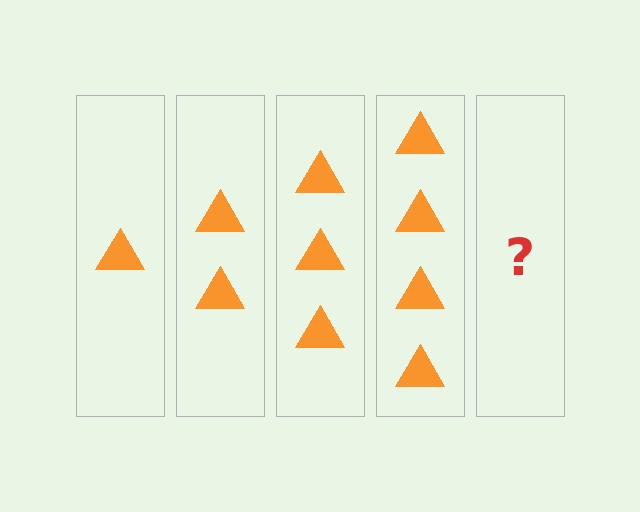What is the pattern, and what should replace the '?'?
The pattern is that each step adds one more triangle. The '?' should be 5 triangles.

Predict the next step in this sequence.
The next step is 5 triangles.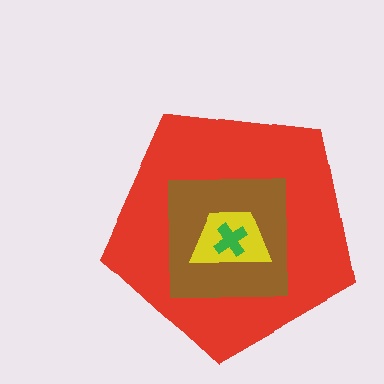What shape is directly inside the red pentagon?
The brown square.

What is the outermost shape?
The red pentagon.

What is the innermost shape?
The green cross.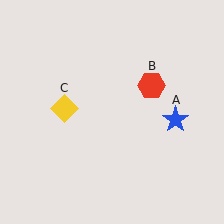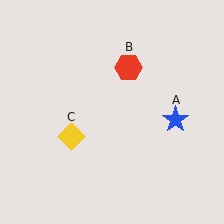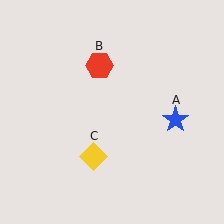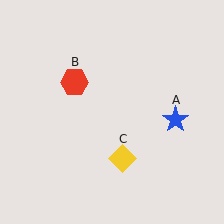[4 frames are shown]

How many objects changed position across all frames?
2 objects changed position: red hexagon (object B), yellow diamond (object C).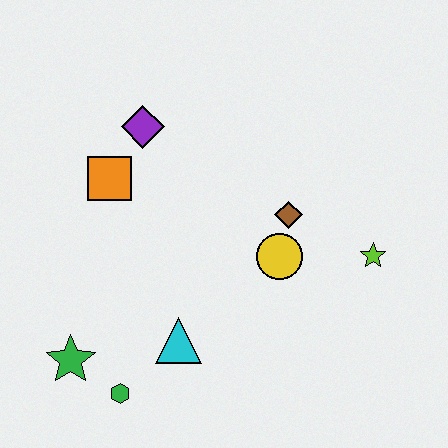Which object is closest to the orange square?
The purple diamond is closest to the orange square.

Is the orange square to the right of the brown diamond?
No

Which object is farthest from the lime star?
The green star is farthest from the lime star.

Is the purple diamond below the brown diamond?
No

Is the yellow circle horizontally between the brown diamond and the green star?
Yes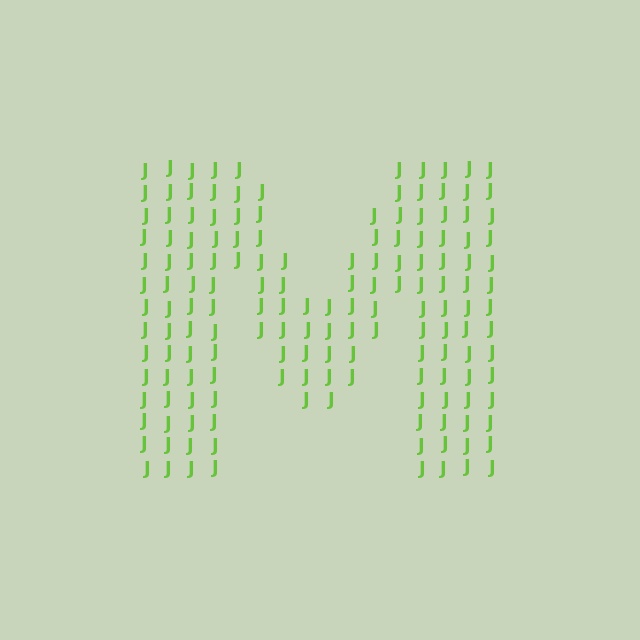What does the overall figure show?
The overall figure shows the letter M.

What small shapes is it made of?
It is made of small letter J's.